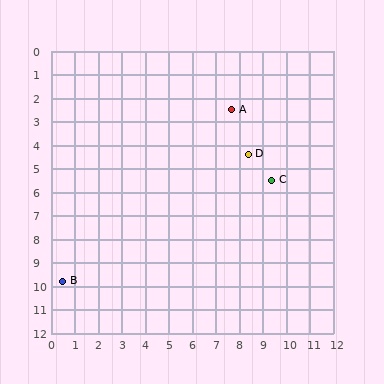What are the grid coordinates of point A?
Point A is at approximately (7.7, 2.5).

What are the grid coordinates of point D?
Point D is at approximately (8.4, 4.4).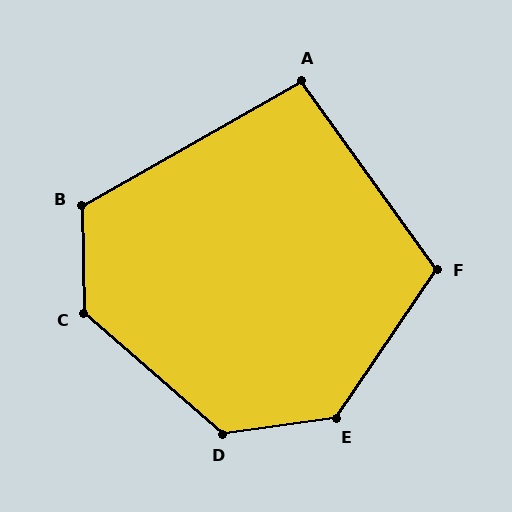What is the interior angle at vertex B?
Approximately 118 degrees (obtuse).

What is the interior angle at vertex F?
Approximately 110 degrees (obtuse).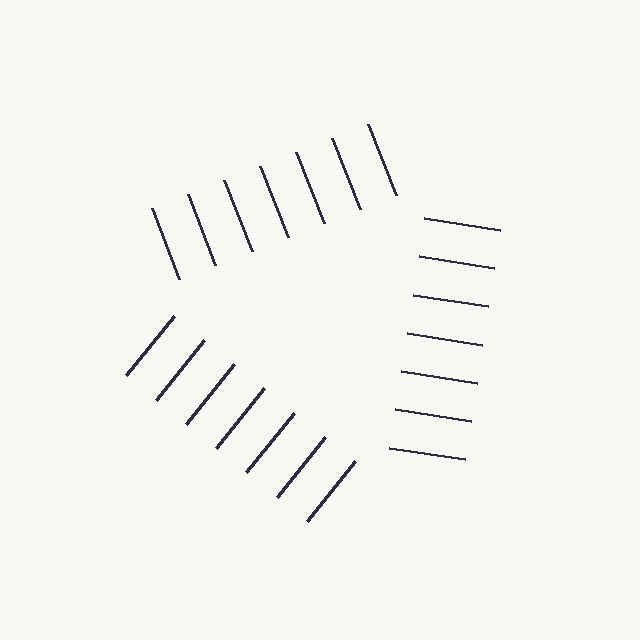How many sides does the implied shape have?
3 sides — the line-ends trace a triangle.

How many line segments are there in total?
21 — 7 along each of the 3 edges.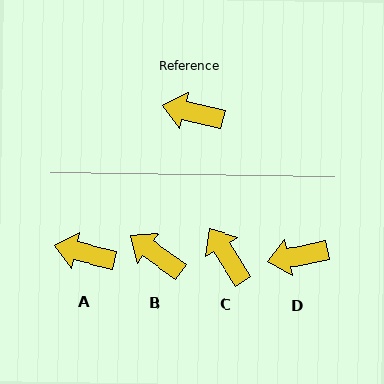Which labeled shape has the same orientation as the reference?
A.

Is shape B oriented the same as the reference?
No, it is off by about 22 degrees.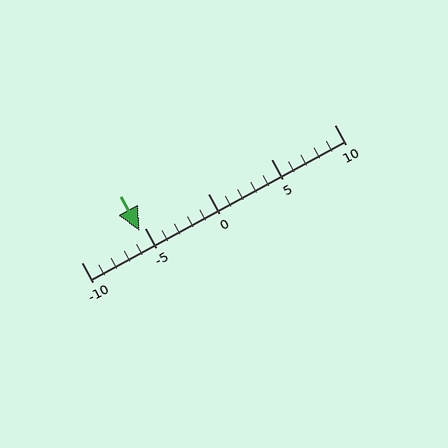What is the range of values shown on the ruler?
The ruler shows values from -10 to 10.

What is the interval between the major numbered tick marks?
The major tick marks are spaced 5 units apart.